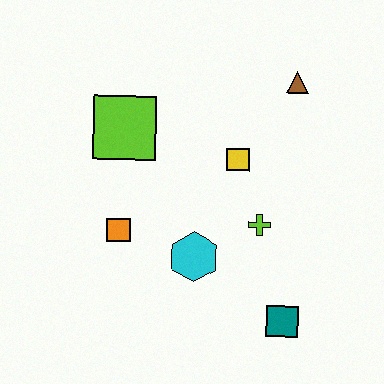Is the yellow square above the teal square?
Yes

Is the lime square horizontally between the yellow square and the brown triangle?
No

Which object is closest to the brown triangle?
The yellow square is closest to the brown triangle.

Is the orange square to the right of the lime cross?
No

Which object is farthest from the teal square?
The lime square is farthest from the teal square.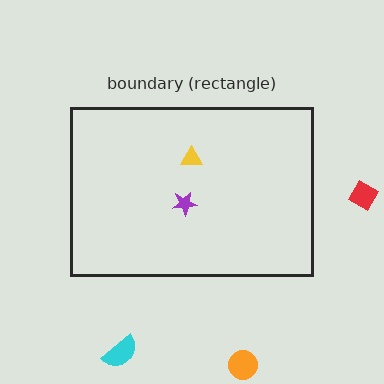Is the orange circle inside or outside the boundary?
Outside.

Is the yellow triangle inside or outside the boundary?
Inside.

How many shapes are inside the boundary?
2 inside, 3 outside.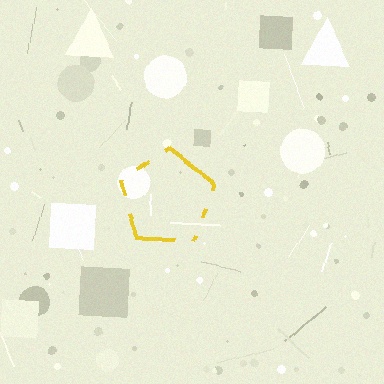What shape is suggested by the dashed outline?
The dashed outline suggests a pentagon.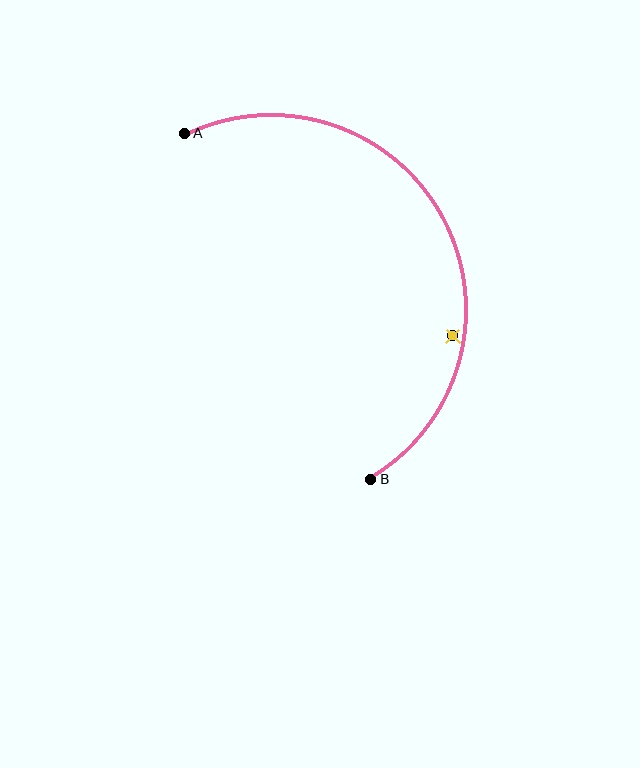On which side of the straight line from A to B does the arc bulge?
The arc bulges to the right of the straight line connecting A and B.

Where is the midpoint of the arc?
The arc midpoint is the point on the curve farthest from the straight line joining A and B. It sits to the right of that line.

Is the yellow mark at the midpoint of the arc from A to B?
No — the yellow mark does not lie on the arc at all. It sits slightly inside the curve.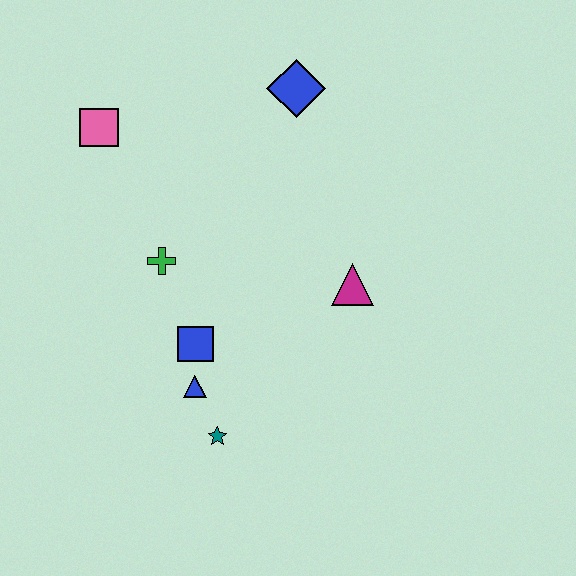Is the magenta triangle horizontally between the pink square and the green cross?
No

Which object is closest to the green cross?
The blue square is closest to the green cross.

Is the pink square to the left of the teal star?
Yes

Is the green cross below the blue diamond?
Yes